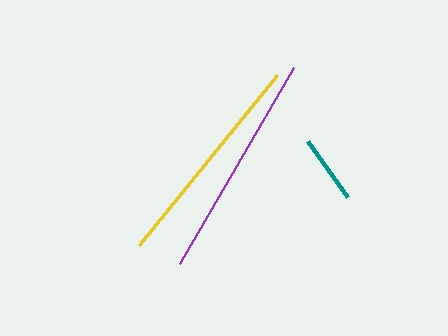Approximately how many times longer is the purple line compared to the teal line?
The purple line is approximately 3.3 times the length of the teal line.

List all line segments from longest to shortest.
From longest to shortest: purple, yellow, teal.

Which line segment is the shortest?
The teal line is the shortest at approximately 69 pixels.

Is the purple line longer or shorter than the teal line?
The purple line is longer than the teal line.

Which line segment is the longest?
The purple line is the longest at approximately 227 pixels.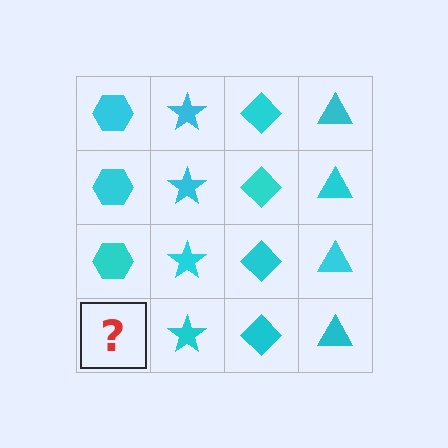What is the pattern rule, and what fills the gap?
The rule is that each column has a consistent shape. The gap should be filled with a cyan hexagon.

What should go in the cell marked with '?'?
The missing cell should contain a cyan hexagon.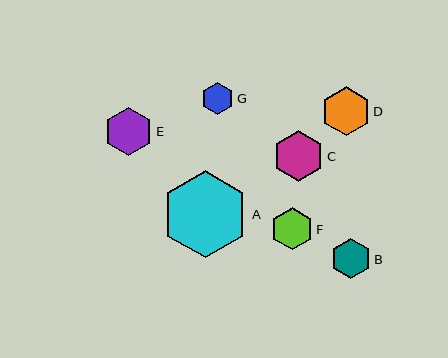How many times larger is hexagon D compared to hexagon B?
Hexagon D is approximately 1.2 times the size of hexagon B.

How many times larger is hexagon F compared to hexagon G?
Hexagon F is approximately 1.3 times the size of hexagon G.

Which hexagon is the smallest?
Hexagon G is the smallest with a size of approximately 33 pixels.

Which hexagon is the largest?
Hexagon A is the largest with a size of approximately 87 pixels.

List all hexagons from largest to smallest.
From largest to smallest: A, C, D, E, F, B, G.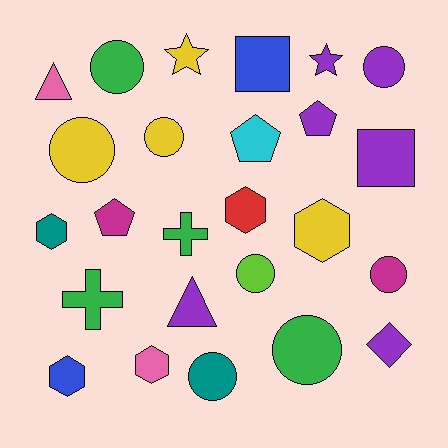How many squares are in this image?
There are 2 squares.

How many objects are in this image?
There are 25 objects.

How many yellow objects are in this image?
There are 4 yellow objects.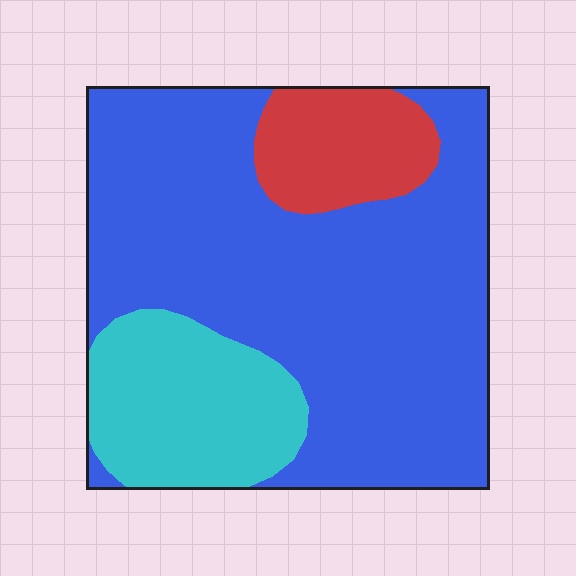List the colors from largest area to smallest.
From largest to smallest: blue, cyan, red.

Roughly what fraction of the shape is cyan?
Cyan takes up between a sixth and a third of the shape.